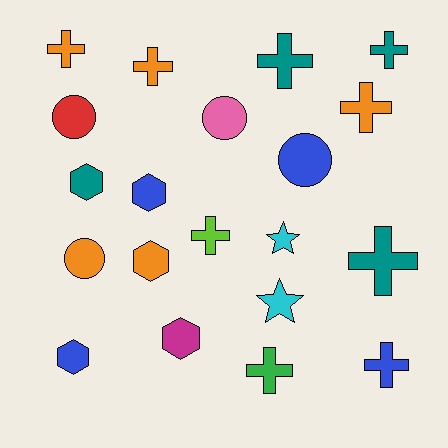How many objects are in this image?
There are 20 objects.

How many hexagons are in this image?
There are 5 hexagons.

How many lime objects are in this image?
There is 1 lime object.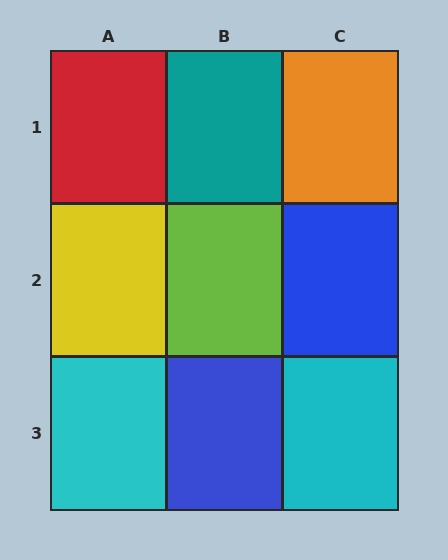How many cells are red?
1 cell is red.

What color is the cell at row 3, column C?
Cyan.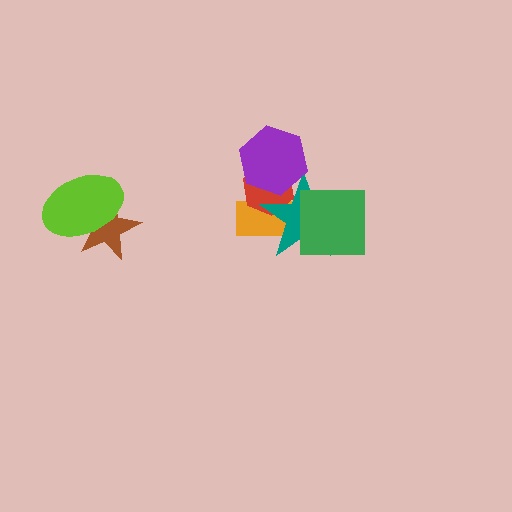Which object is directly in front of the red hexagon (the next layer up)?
The teal star is directly in front of the red hexagon.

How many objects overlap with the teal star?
4 objects overlap with the teal star.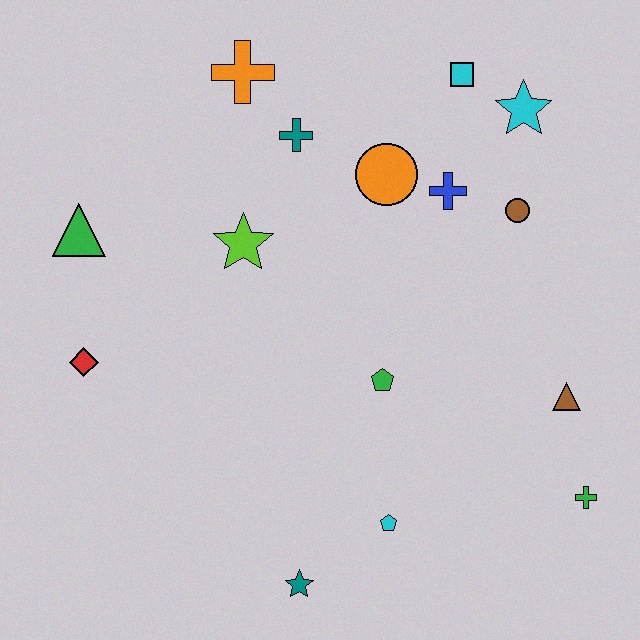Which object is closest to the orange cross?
The teal cross is closest to the orange cross.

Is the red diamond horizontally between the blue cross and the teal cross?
No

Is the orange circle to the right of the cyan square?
No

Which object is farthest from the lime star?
The green cross is farthest from the lime star.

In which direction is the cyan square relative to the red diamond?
The cyan square is to the right of the red diamond.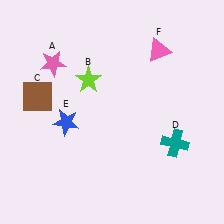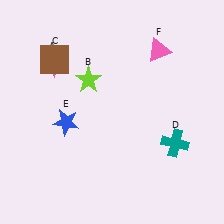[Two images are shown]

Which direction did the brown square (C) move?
The brown square (C) moved up.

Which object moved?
The brown square (C) moved up.